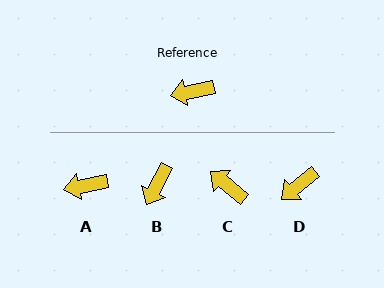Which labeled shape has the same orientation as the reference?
A.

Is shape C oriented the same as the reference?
No, it is off by about 50 degrees.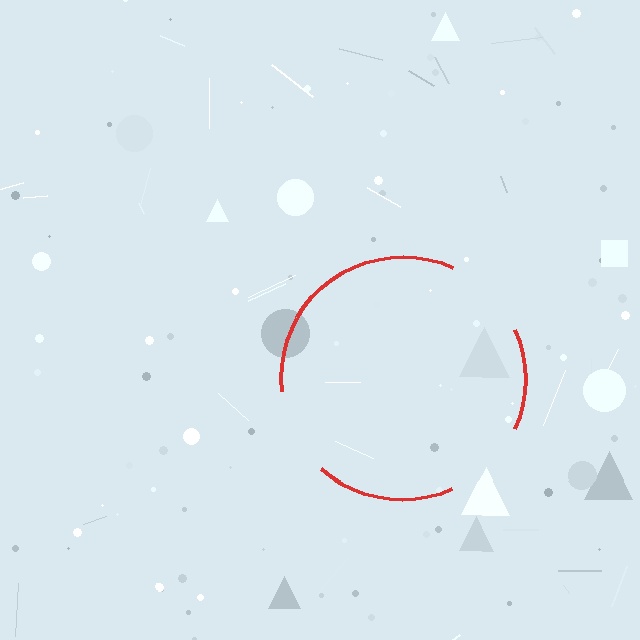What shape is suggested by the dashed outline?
The dashed outline suggests a circle.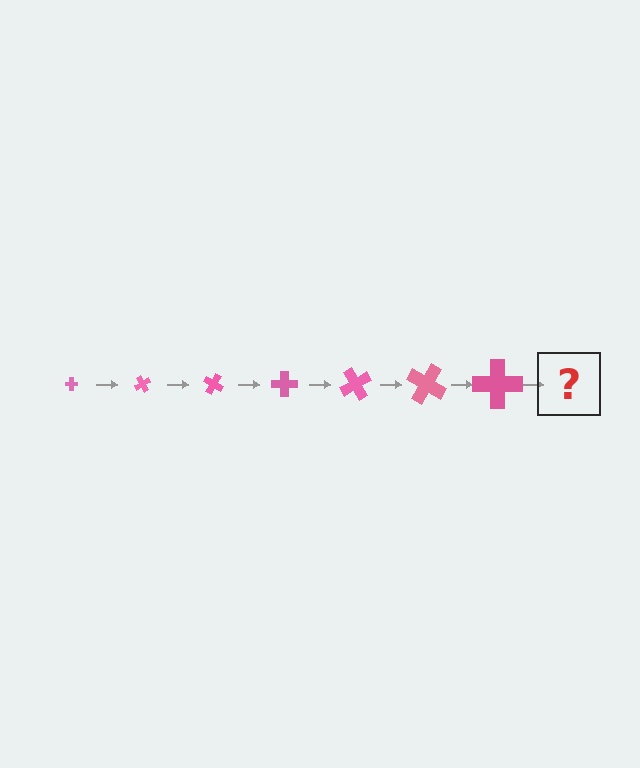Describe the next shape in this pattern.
It should be a cross, larger than the previous one and rotated 420 degrees from the start.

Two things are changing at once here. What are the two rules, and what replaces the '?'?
The two rules are that the cross grows larger each step and it rotates 60 degrees each step. The '?' should be a cross, larger than the previous one and rotated 420 degrees from the start.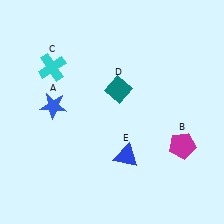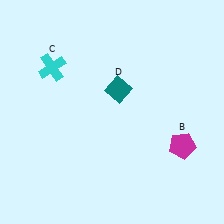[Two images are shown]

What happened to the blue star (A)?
The blue star (A) was removed in Image 2. It was in the top-left area of Image 1.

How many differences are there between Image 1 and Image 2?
There are 2 differences between the two images.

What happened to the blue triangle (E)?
The blue triangle (E) was removed in Image 2. It was in the bottom-right area of Image 1.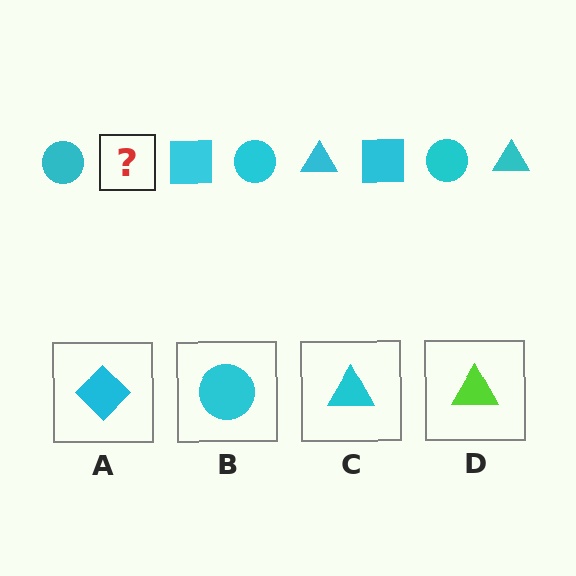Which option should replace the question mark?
Option C.